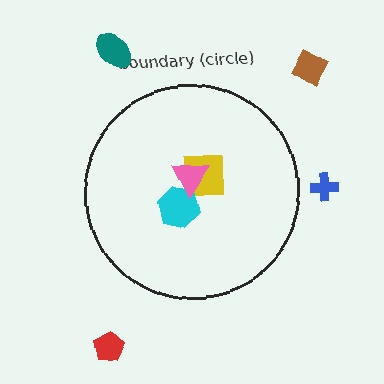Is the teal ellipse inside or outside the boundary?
Outside.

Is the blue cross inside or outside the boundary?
Outside.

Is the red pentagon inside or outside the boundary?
Outside.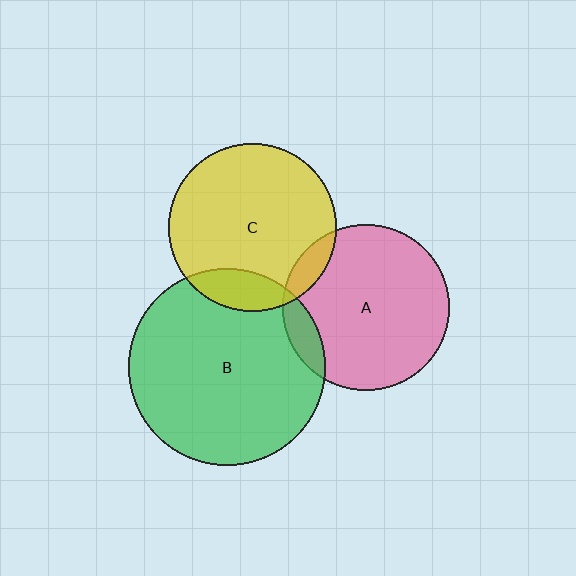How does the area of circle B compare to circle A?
Approximately 1.4 times.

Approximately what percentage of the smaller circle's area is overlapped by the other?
Approximately 15%.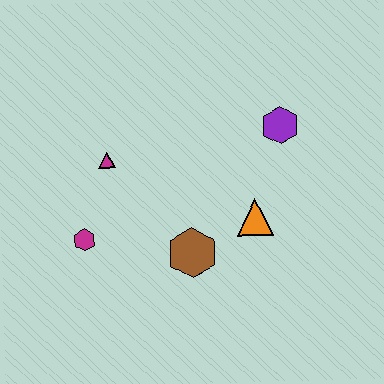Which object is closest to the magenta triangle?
The magenta hexagon is closest to the magenta triangle.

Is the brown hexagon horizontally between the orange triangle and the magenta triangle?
Yes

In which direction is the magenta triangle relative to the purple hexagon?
The magenta triangle is to the left of the purple hexagon.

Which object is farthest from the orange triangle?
The magenta hexagon is farthest from the orange triangle.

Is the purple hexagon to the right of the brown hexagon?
Yes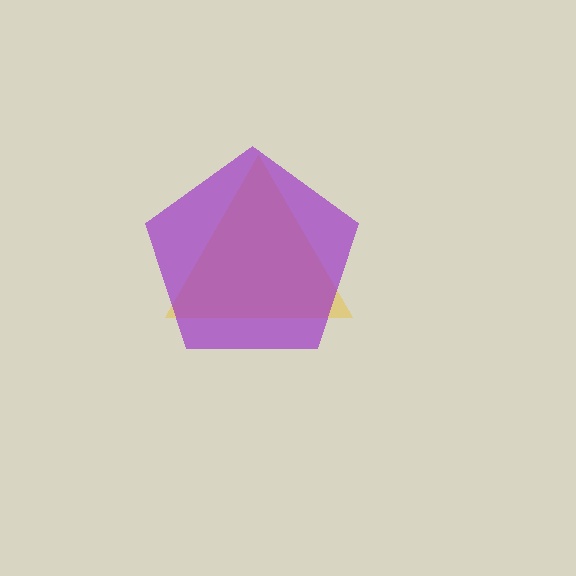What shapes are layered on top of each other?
The layered shapes are: a yellow triangle, a purple pentagon.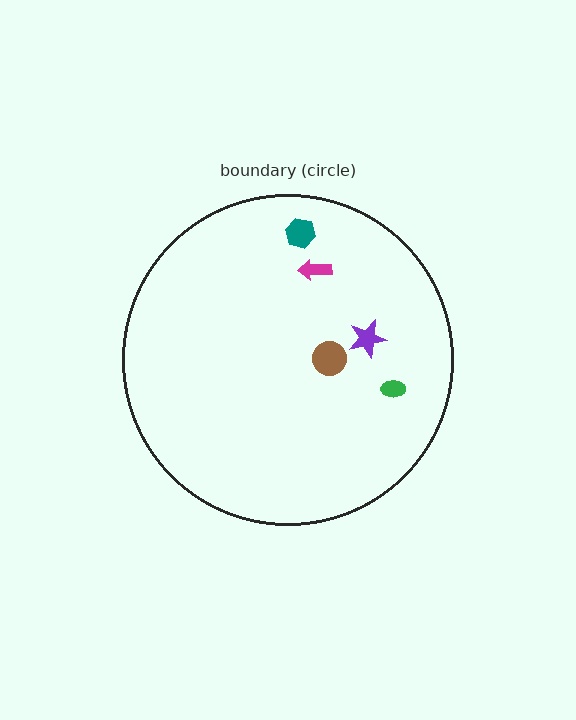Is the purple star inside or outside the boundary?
Inside.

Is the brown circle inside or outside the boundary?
Inside.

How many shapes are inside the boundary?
5 inside, 0 outside.